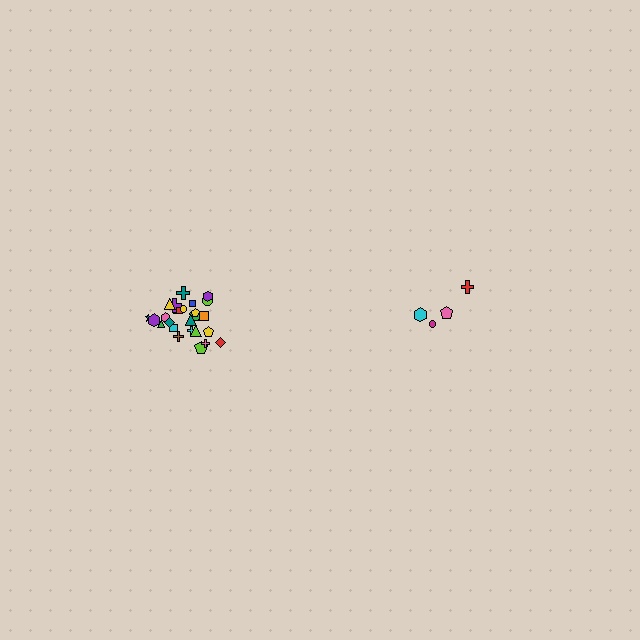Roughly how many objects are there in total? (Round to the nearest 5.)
Roughly 30 objects in total.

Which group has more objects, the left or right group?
The left group.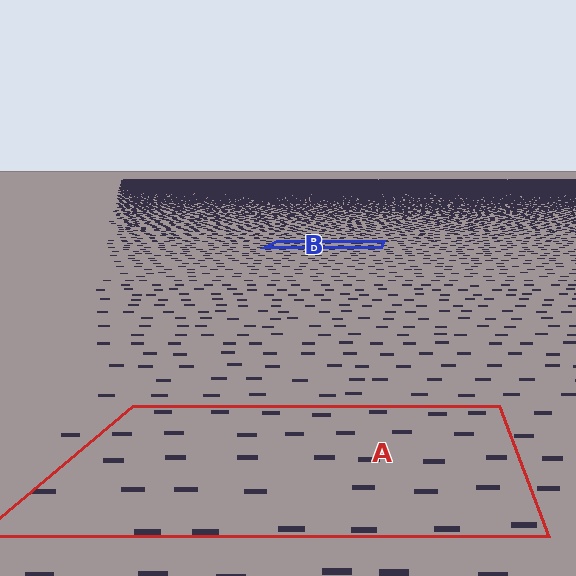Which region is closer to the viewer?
Region A is closer. The texture elements there are larger and more spread out.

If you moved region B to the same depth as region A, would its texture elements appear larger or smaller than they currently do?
They would appear larger. At a closer depth, the same texture elements are projected at a bigger on-screen size.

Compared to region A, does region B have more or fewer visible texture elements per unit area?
Region B has more texture elements per unit area — they are packed more densely because it is farther away.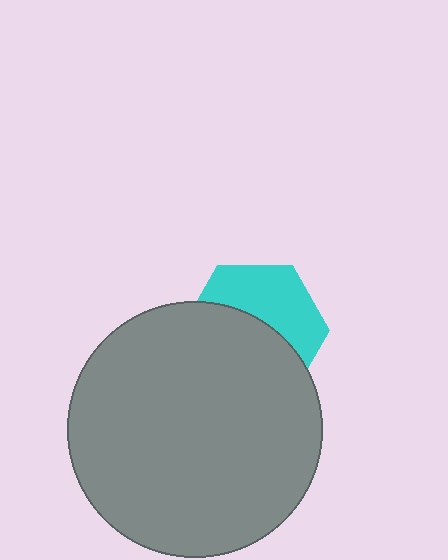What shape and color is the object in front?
The object in front is a gray circle.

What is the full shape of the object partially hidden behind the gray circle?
The partially hidden object is a cyan hexagon.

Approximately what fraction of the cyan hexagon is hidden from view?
Roughly 56% of the cyan hexagon is hidden behind the gray circle.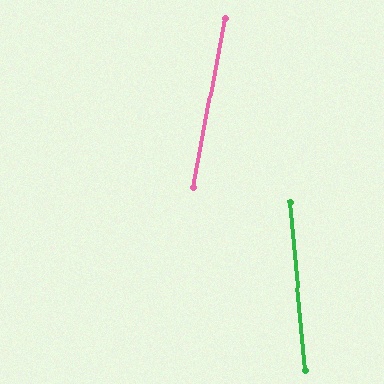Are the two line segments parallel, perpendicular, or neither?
Neither parallel nor perpendicular — they differ by about 16°.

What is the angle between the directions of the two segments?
Approximately 16 degrees.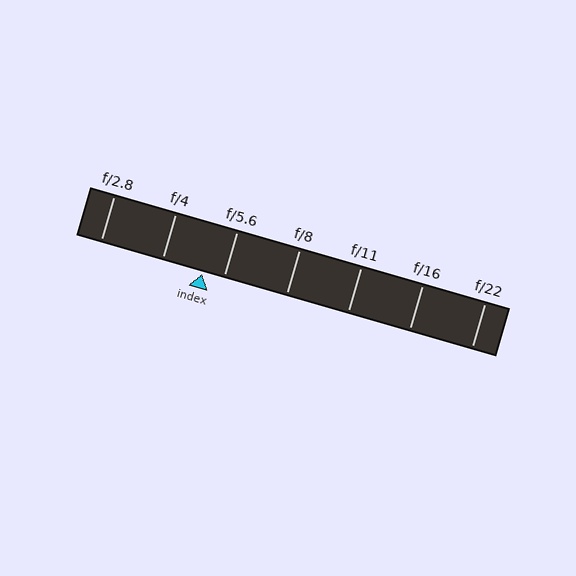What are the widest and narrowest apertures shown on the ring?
The widest aperture shown is f/2.8 and the narrowest is f/22.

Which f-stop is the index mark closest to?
The index mark is closest to f/5.6.